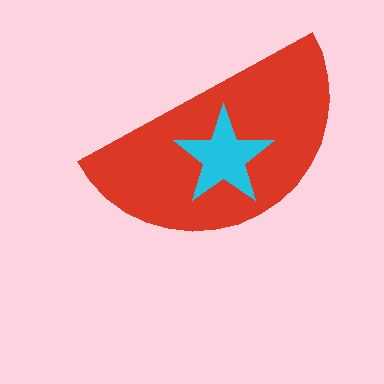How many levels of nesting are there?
2.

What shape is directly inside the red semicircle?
The cyan star.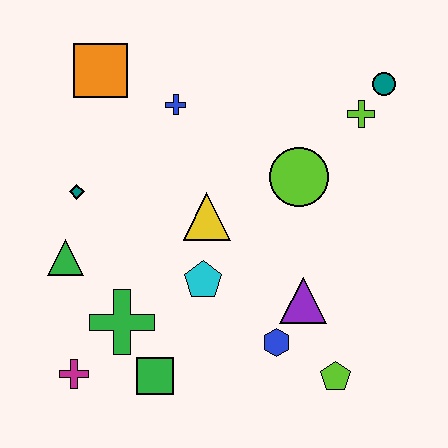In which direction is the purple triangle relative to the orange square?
The purple triangle is below the orange square.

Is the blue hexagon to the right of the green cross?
Yes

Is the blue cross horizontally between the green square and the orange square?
No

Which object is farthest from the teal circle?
The magenta cross is farthest from the teal circle.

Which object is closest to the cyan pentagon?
The yellow triangle is closest to the cyan pentagon.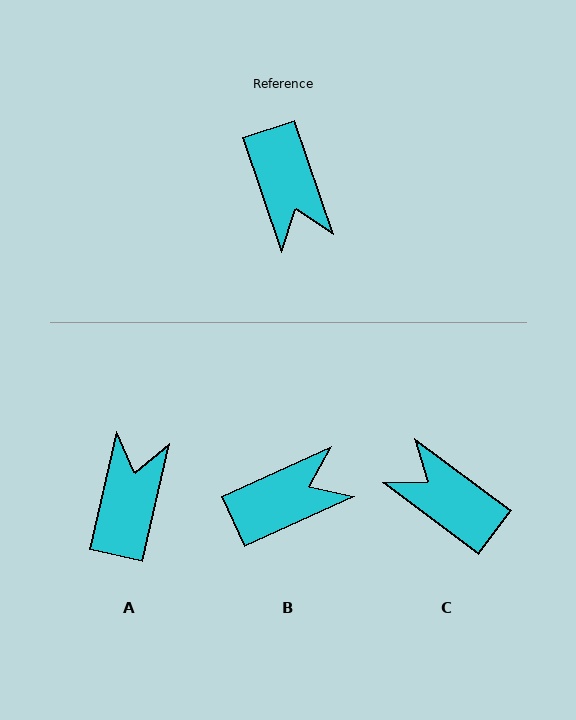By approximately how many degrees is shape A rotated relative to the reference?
Approximately 148 degrees counter-clockwise.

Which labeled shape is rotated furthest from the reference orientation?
A, about 148 degrees away.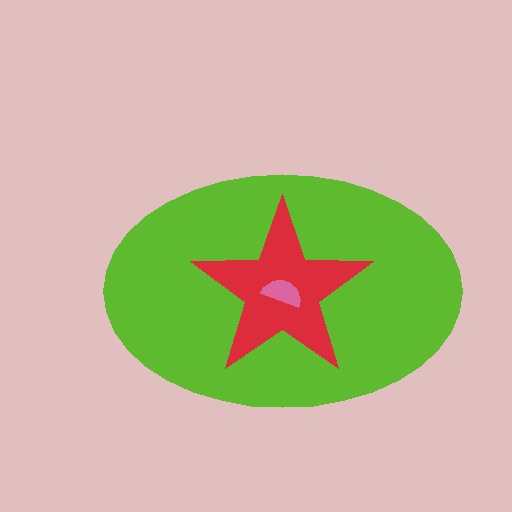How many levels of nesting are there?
3.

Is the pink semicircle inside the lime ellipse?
Yes.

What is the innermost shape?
The pink semicircle.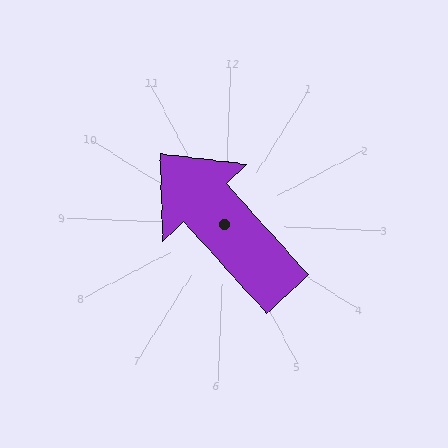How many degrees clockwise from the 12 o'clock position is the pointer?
Approximately 316 degrees.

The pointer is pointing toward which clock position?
Roughly 11 o'clock.